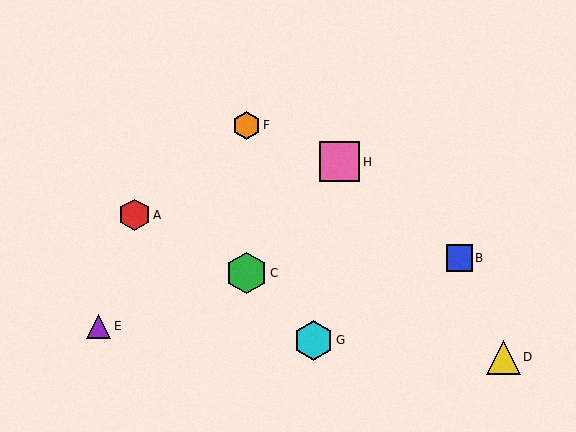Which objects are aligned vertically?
Objects C, F are aligned vertically.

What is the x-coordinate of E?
Object E is at x≈99.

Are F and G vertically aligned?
No, F is at x≈246 and G is at x≈313.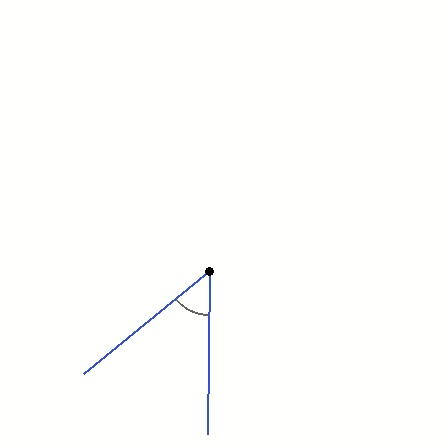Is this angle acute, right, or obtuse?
It is acute.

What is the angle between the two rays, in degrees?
Approximately 50 degrees.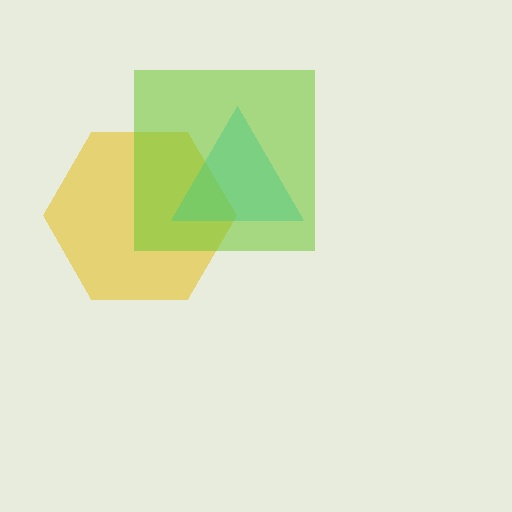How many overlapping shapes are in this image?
There are 3 overlapping shapes in the image.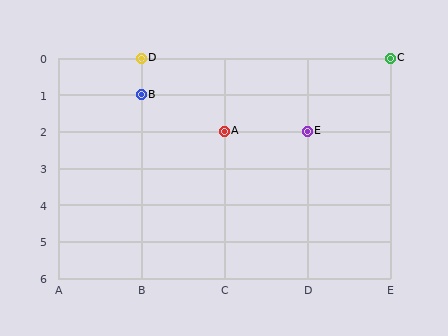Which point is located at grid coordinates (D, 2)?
Point E is at (D, 2).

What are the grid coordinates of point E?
Point E is at grid coordinates (D, 2).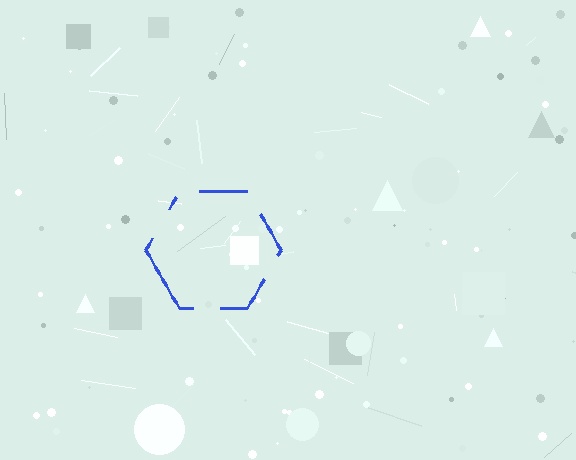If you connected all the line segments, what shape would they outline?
They would outline a hexagon.